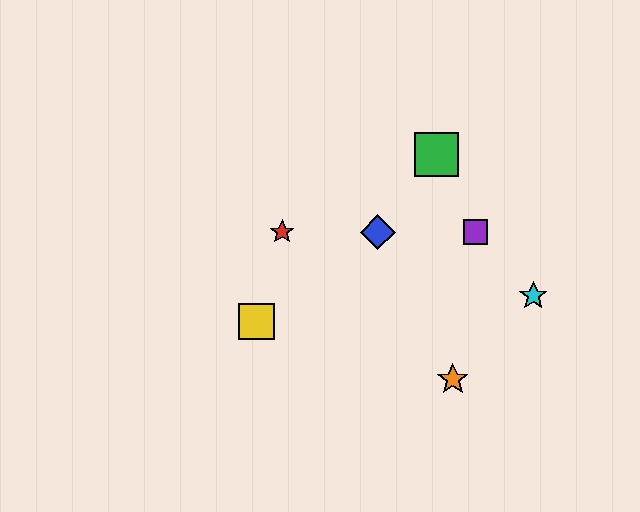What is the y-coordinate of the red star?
The red star is at y≈232.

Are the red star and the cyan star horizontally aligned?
No, the red star is at y≈232 and the cyan star is at y≈296.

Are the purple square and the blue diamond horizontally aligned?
Yes, both are at y≈232.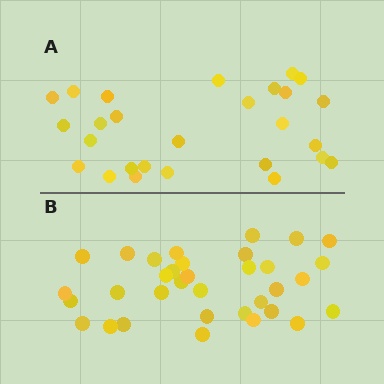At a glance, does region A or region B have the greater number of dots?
Region B (the bottom region) has more dots.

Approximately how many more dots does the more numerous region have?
Region B has roughly 8 or so more dots than region A.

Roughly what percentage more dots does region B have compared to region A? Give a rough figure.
About 25% more.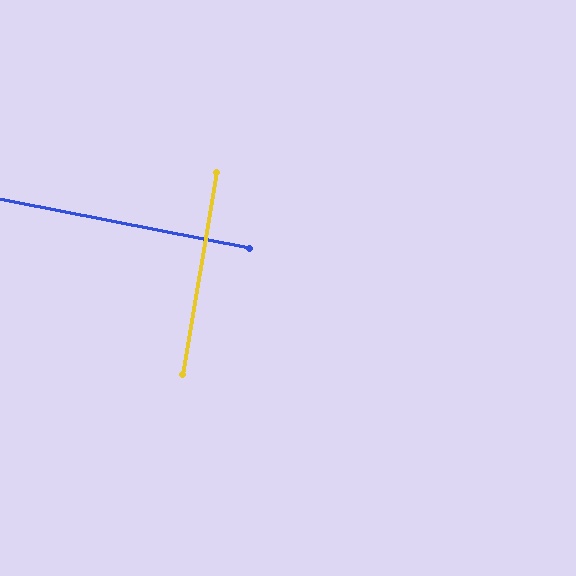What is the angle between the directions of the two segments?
Approximately 88 degrees.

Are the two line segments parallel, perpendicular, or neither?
Perpendicular — they meet at approximately 88°.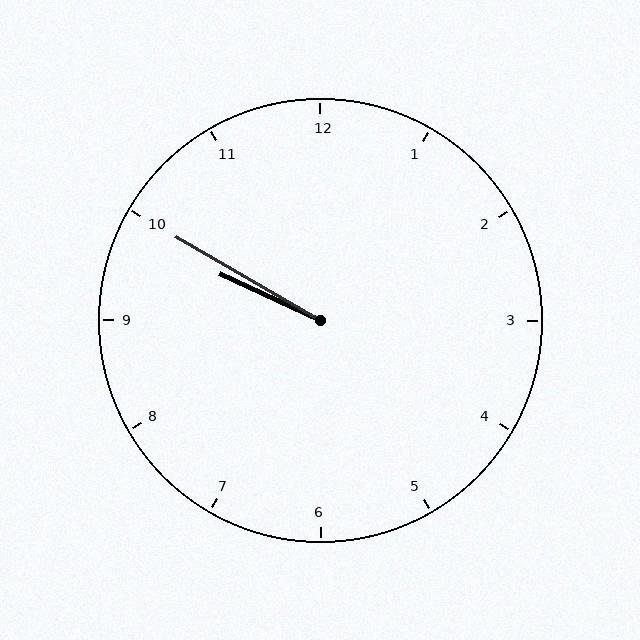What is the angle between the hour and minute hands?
Approximately 5 degrees.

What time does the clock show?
9:50.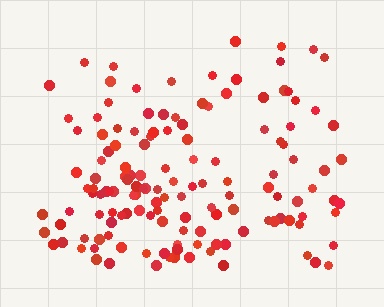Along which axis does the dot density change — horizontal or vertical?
Vertical.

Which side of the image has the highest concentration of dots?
The bottom.